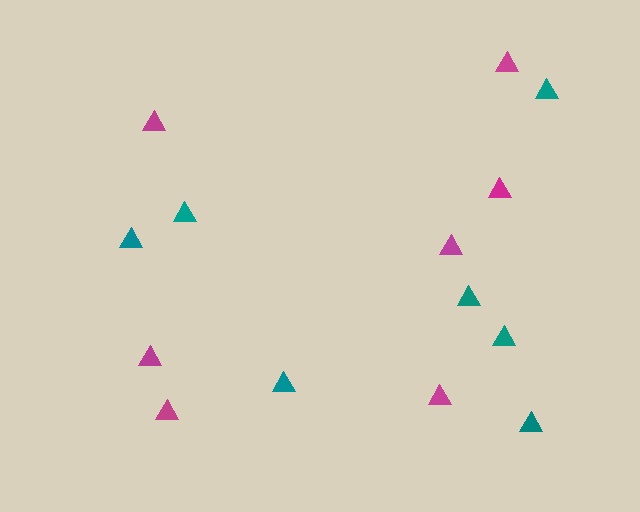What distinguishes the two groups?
There are 2 groups: one group of teal triangles (7) and one group of magenta triangles (7).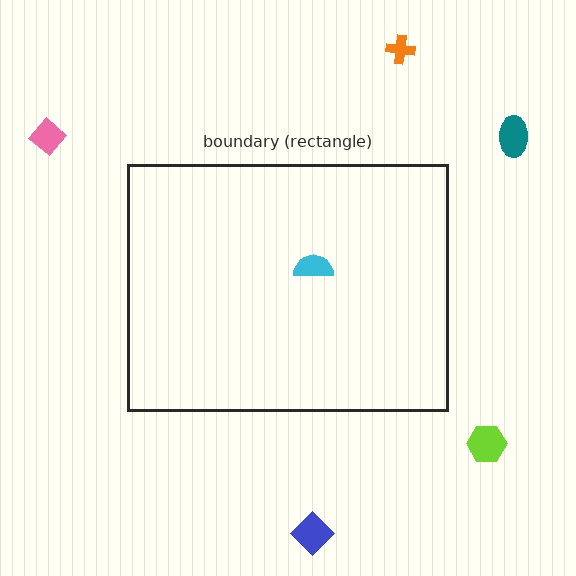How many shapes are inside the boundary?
1 inside, 5 outside.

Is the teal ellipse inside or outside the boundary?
Outside.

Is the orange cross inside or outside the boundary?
Outside.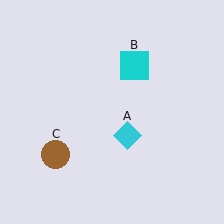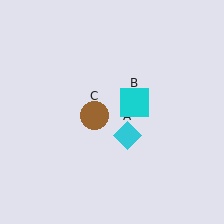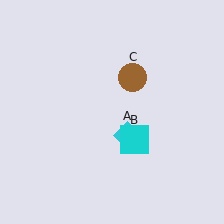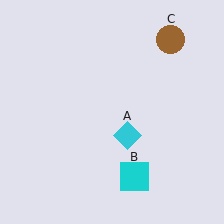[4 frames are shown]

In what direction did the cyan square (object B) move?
The cyan square (object B) moved down.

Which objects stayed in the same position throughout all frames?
Cyan diamond (object A) remained stationary.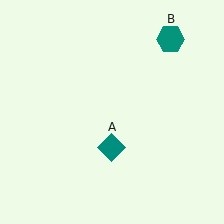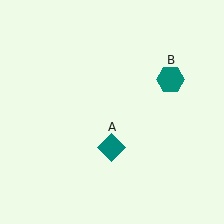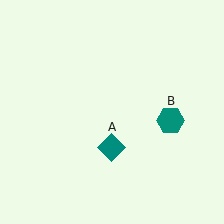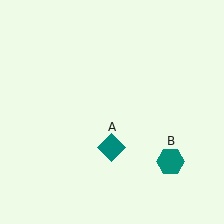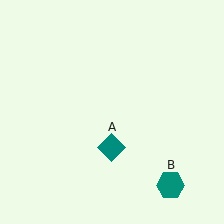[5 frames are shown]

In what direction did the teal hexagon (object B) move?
The teal hexagon (object B) moved down.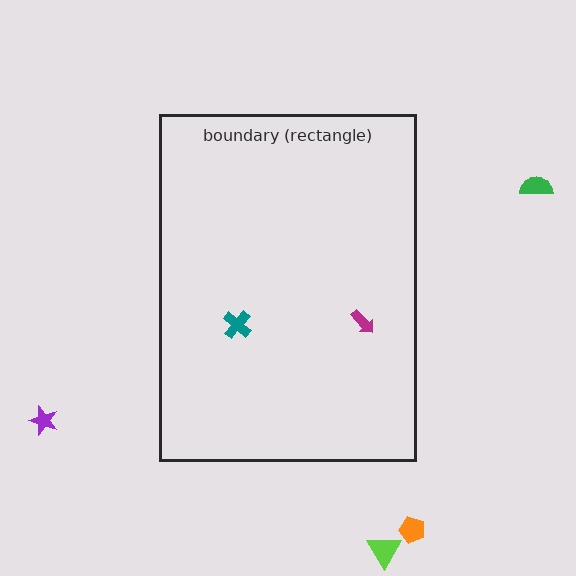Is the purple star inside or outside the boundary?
Outside.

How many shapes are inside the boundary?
2 inside, 4 outside.